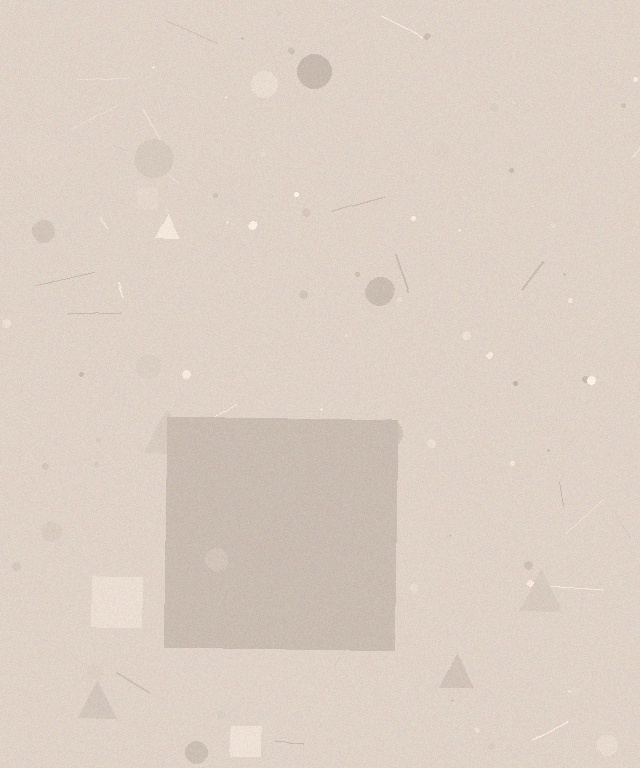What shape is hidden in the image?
A square is hidden in the image.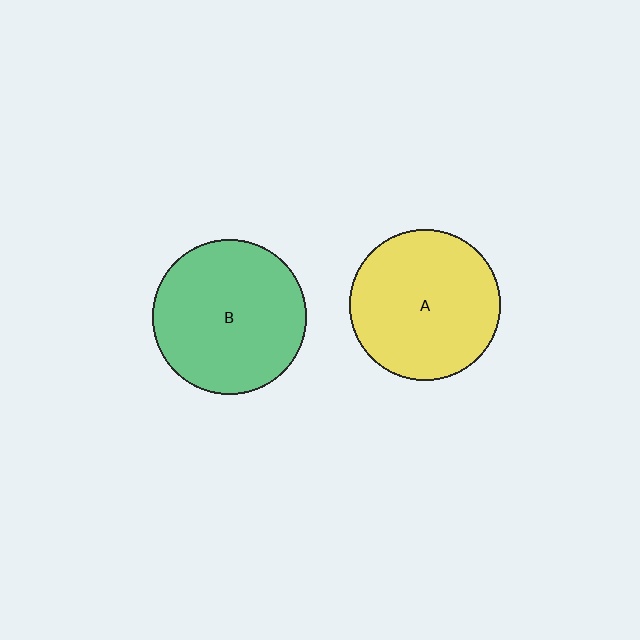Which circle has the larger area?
Circle B (green).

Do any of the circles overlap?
No, none of the circles overlap.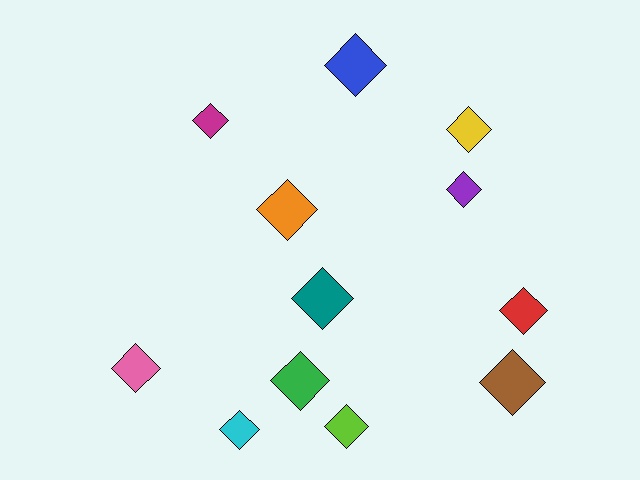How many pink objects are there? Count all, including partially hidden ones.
There is 1 pink object.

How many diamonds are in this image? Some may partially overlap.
There are 12 diamonds.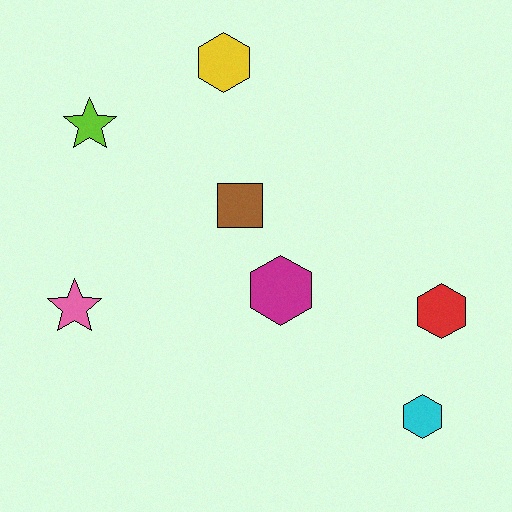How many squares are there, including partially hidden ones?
There is 1 square.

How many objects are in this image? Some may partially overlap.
There are 7 objects.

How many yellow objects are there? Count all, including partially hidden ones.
There is 1 yellow object.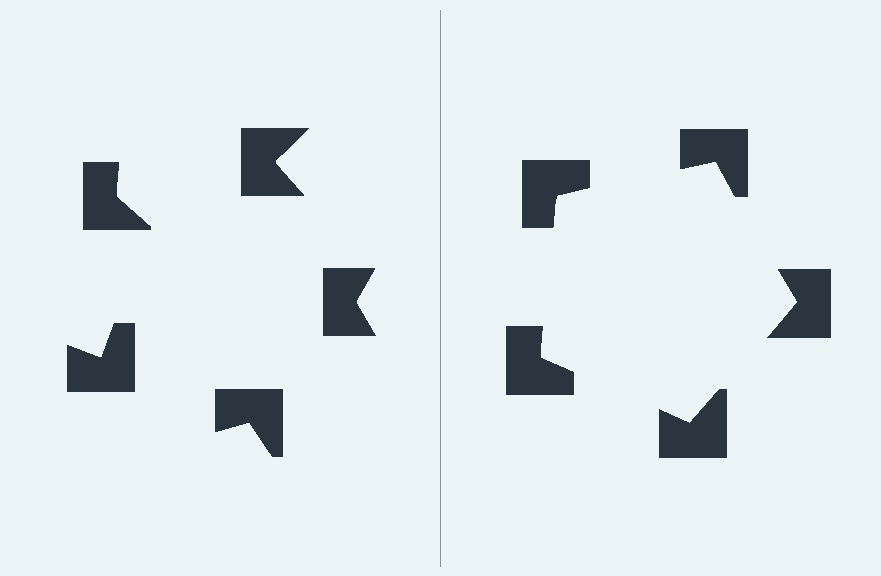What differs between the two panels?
The notched squares are positioned identically on both sides; only the wedge orientations differ. On the right they align to a pentagon; on the left they are misaligned.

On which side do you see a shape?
An illusory pentagon appears on the right side. On the left side the wedge cuts are rotated, so no coherent shape forms.